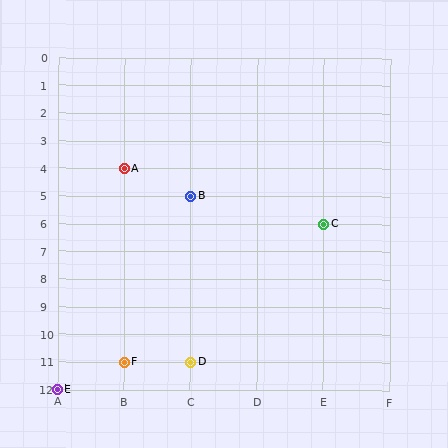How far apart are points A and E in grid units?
Points A and E are 1 column and 8 rows apart (about 8.1 grid units diagonally).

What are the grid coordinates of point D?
Point D is at grid coordinates (C, 11).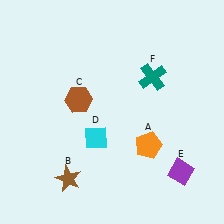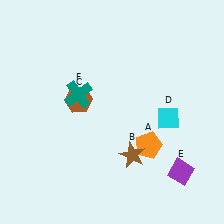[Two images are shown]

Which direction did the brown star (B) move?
The brown star (B) moved right.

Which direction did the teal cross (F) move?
The teal cross (F) moved left.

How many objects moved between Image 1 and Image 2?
3 objects moved between the two images.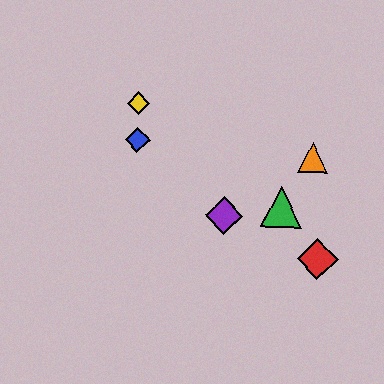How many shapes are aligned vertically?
2 shapes (the blue diamond, the yellow diamond) are aligned vertically.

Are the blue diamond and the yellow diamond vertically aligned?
Yes, both are at x≈137.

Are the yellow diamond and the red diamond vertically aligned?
No, the yellow diamond is at x≈139 and the red diamond is at x≈318.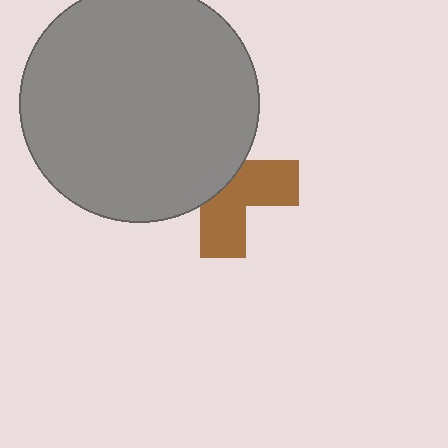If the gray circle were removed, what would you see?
You would see the complete brown cross.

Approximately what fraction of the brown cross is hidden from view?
Roughly 52% of the brown cross is hidden behind the gray circle.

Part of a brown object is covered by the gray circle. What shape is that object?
It is a cross.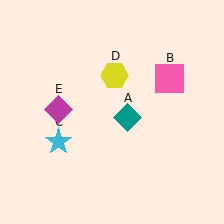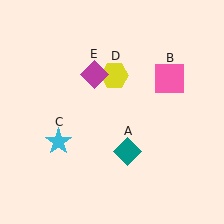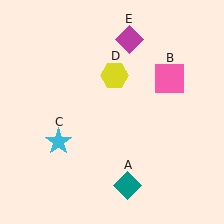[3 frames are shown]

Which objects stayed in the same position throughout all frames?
Pink square (object B) and cyan star (object C) and yellow hexagon (object D) remained stationary.